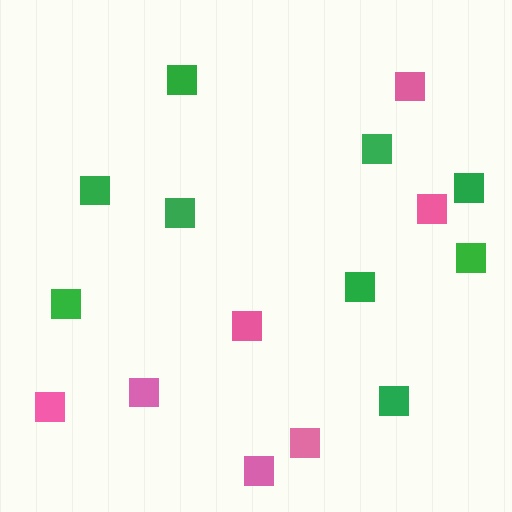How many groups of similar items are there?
There are 2 groups: one group of pink squares (7) and one group of green squares (9).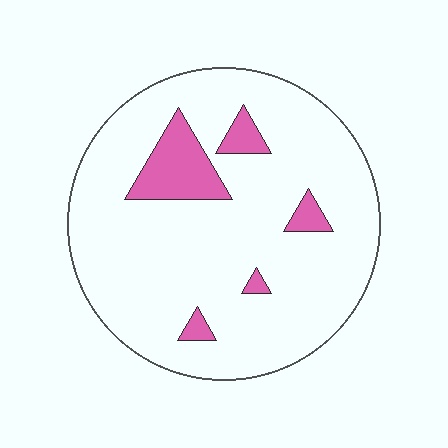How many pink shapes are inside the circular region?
5.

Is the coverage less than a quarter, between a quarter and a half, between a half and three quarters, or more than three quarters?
Less than a quarter.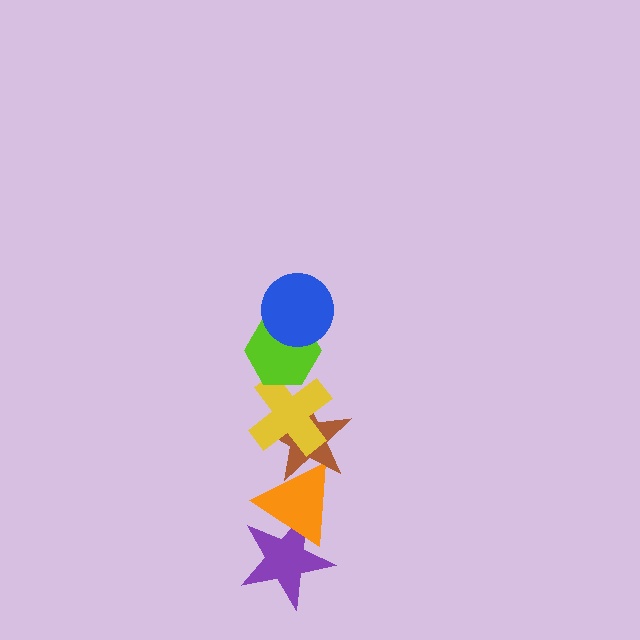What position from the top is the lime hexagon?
The lime hexagon is 2nd from the top.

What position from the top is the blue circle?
The blue circle is 1st from the top.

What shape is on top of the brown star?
The yellow cross is on top of the brown star.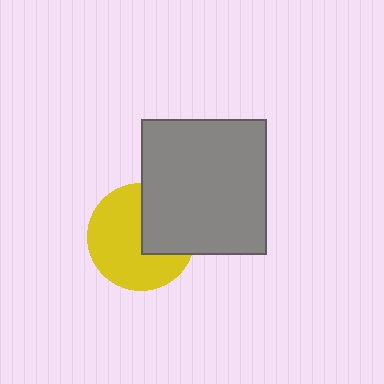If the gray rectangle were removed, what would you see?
You would see the complete yellow circle.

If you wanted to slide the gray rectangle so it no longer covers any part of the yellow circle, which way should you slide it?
Slide it right — that is the most direct way to separate the two shapes.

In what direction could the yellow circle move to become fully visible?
The yellow circle could move left. That would shift it out from behind the gray rectangle entirely.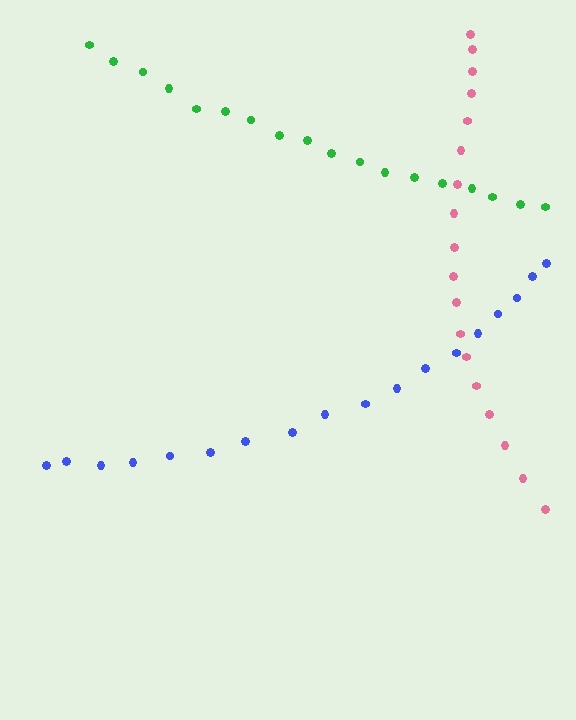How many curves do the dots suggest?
There are 3 distinct paths.